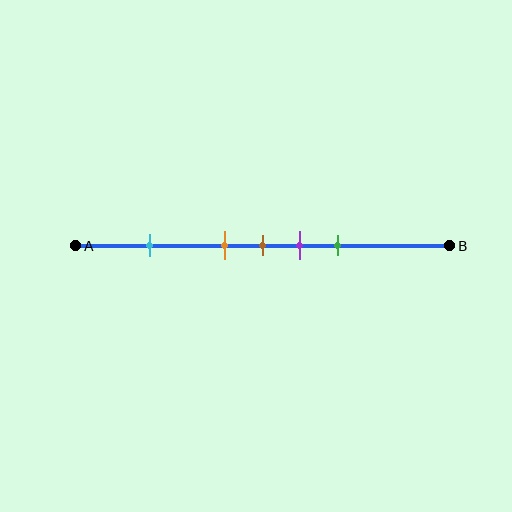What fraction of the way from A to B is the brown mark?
The brown mark is approximately 50% (0.5) of the way from A to B.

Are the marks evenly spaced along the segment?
No, the marks are not evenly spaced.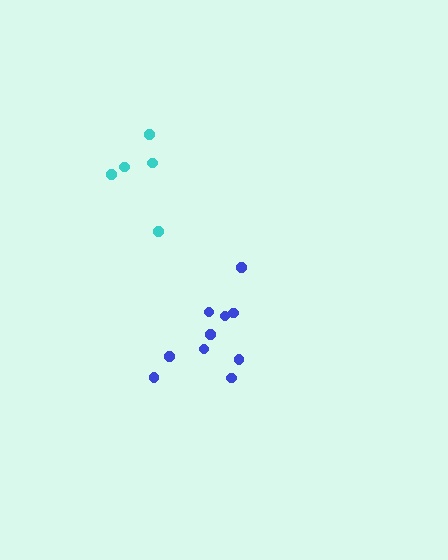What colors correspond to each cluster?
The clusters are colored: blue, cyan.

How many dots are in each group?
Group 1: 10 dots, Group 2: 5 dots (15 total).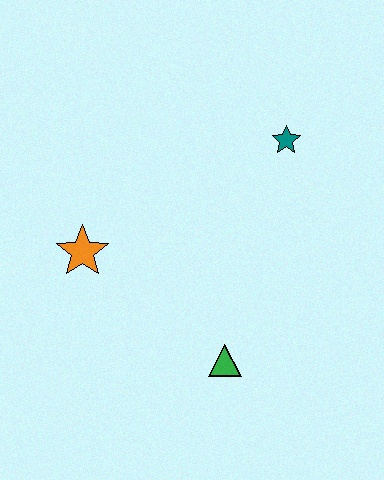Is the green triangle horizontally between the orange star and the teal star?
Yes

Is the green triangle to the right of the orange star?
Yes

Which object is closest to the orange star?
The green triangle is closest to the orange star.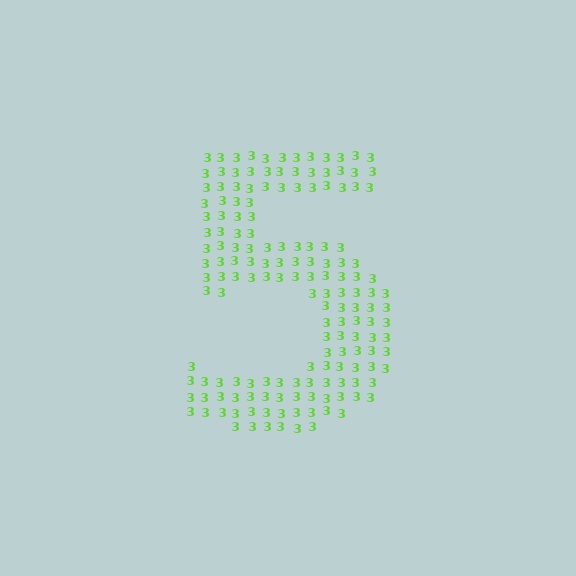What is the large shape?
The large shape is the digit 5.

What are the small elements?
The small elements are digit 3's.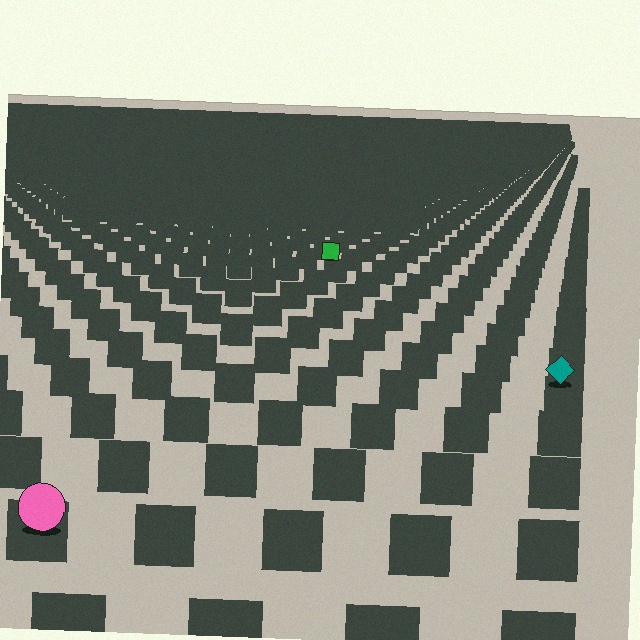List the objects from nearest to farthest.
From nearest to farthest: the pink circle, the teal diamond, the green square.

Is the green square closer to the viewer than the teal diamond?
No. The teal diamond is closer — you can tell from the texture gradient: the ground texture is coarser near it.